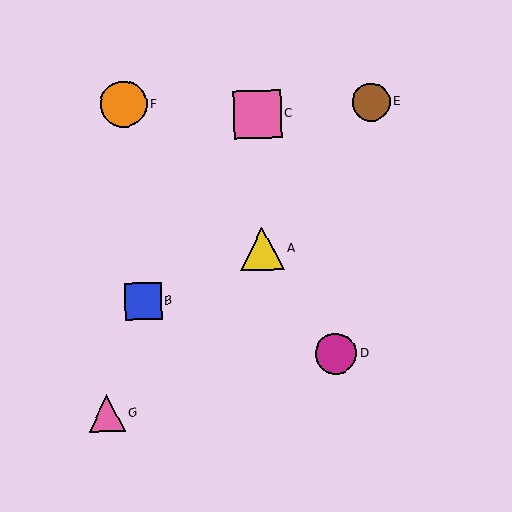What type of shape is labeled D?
Shape D is a magenta circle.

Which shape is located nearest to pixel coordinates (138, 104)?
The orange circle (labeled F) at (124, 104) is nearest to that location.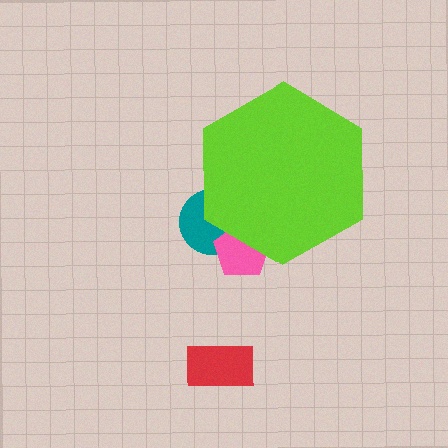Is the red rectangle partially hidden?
No, the red rectangle is fully visible.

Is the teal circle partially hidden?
Yes, the teal circle is partially hidden behind the lime hexagon.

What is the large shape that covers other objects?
A lime hexagon.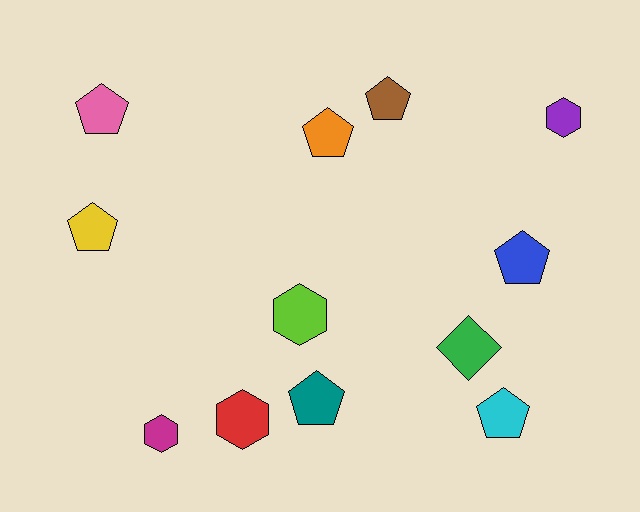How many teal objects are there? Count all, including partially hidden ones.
There is 1 teal object.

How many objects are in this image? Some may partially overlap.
There are 12 objects.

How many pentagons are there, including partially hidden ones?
There are 7 pentagons.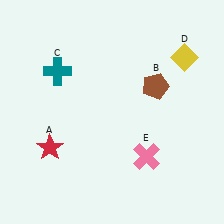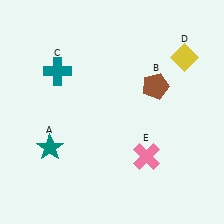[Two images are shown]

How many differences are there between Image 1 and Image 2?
There is 1 difference between the two images.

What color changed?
The star (A) changed from red in Image 1 to teal in Image 2.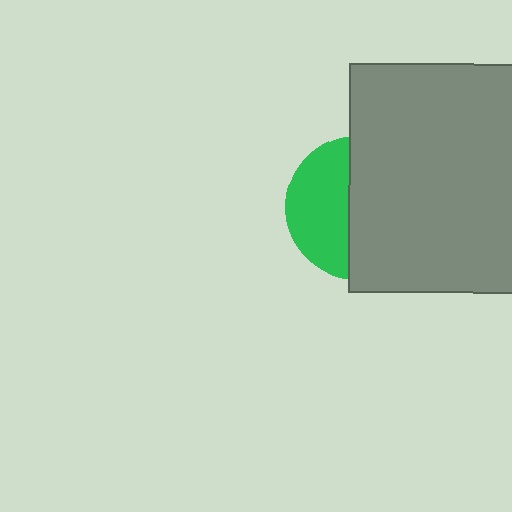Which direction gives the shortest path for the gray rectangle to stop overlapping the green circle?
Moving right gives the shortest separation.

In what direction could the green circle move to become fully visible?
The green circle could move left. That would shift it out from behind the gray rectangle entirely.